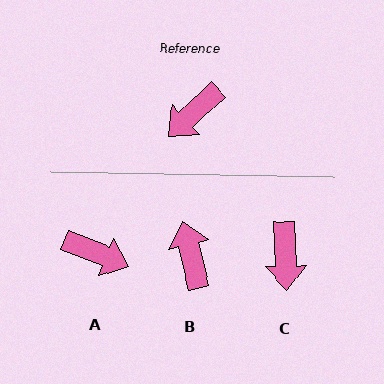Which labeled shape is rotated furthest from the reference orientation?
B, about 120 degrees away.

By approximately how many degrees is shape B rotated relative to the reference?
Approximately 120 degrees clockwise.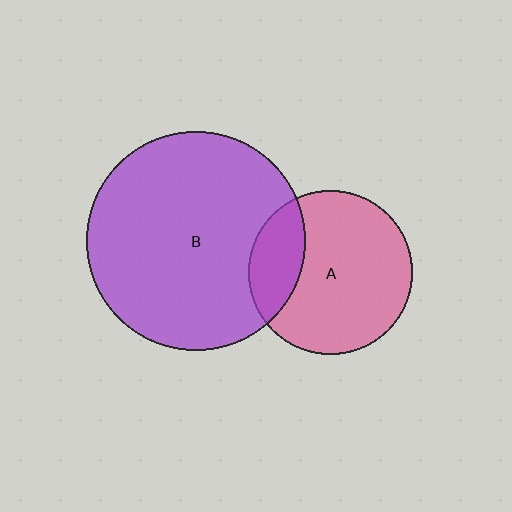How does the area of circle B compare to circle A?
Approximately 1.8 times.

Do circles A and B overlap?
Yes.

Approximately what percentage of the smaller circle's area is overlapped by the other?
Approximately 25%.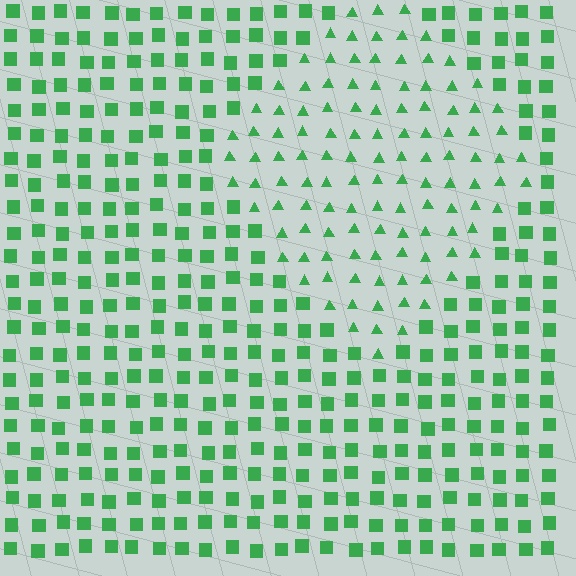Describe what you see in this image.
The image is filled with small green elements arranged in a uniform grid. A diamond-shaped region contains triangles, while the surrounding area contains squares. The boundary is defined purely by the change in element shape.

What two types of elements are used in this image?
The image uses triangles inside the diamond region and squares outside it.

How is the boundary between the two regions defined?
The boundary is defined by a change in element shape: triangles inside vs. squares outside. All elements share the same color and spacing.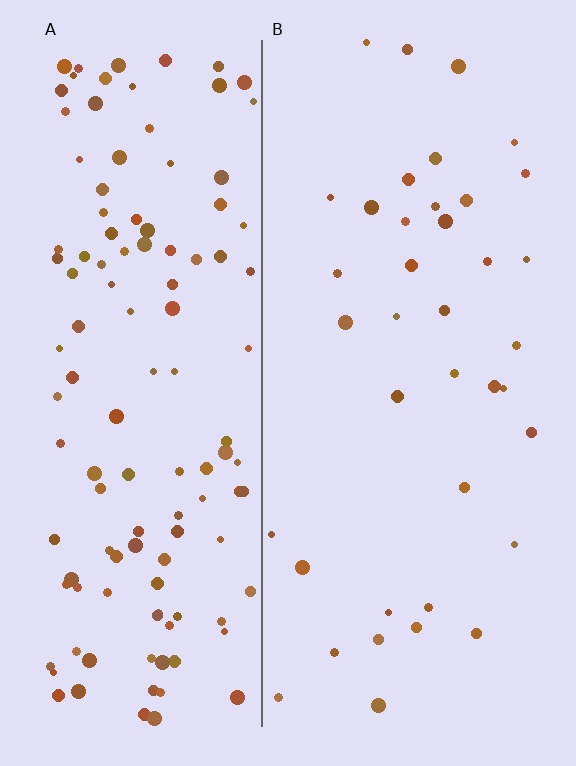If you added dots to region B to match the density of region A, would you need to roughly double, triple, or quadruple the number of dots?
Approximately triple.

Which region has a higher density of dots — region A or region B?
A (the left).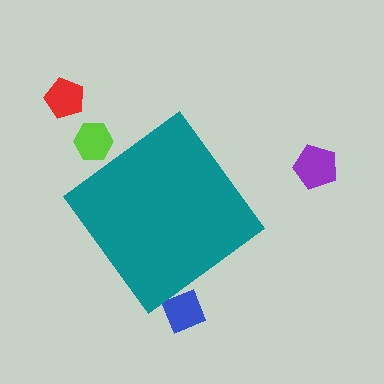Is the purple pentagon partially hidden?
No, the purple pentagon is fully visible.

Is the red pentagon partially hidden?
No, the red pentagon is fully visible.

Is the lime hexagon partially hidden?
Yes, the lime hexagon is partially hidden behind the teal diamond.